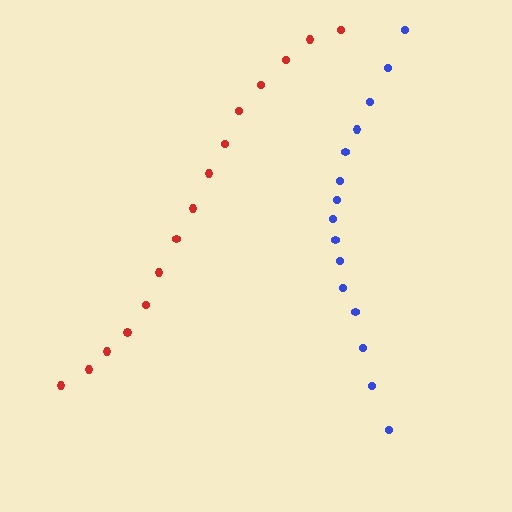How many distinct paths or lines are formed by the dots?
There are 2 distinct paths.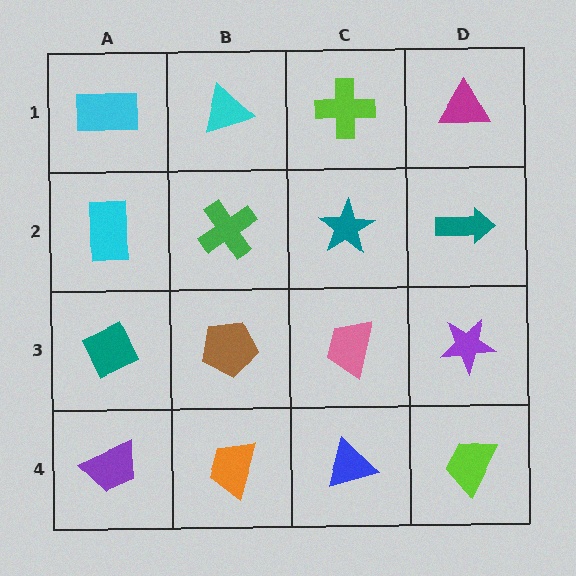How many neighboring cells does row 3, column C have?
4.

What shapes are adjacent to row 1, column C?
A teal star (row 2, column C), a cyan triangle (row 1, column B), a magenta triangle (row 1, column D).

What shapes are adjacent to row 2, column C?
A lime cross (row 1, column C), a pink trapezoid (row 3, column C), a green cross (row 2, column B), a teal arrow (row 2, column D).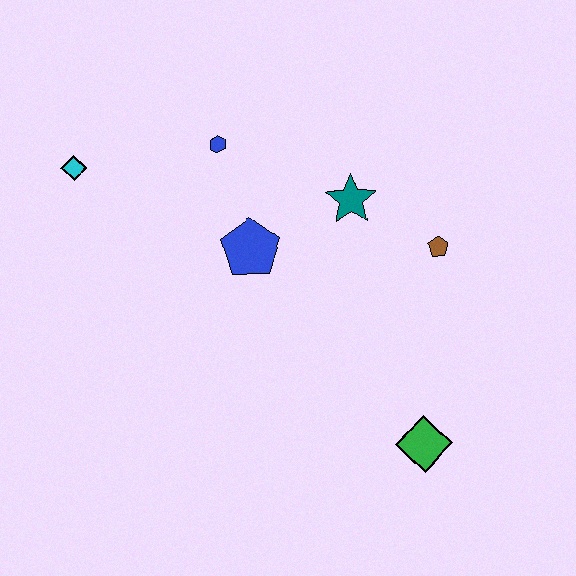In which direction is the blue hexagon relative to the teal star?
The blue hexagon is to the left of the teal star.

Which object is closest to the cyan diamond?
The blue hexagon is closest to the cyan diamond.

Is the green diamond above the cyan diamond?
No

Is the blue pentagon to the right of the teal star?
No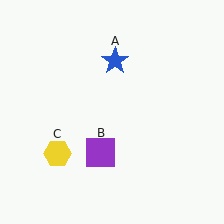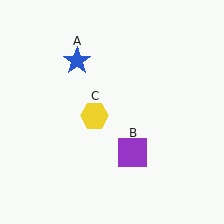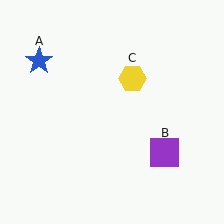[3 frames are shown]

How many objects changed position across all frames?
3 objects changed position: blue star (object A), purple square (object B), yellow hexagon (object C).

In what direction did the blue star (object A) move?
The blue star (object A) moved left.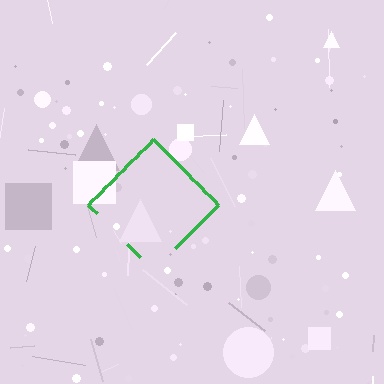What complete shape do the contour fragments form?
The contour fragments form a diamond.